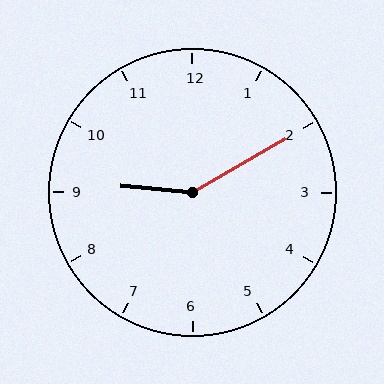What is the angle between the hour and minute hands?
Approximately 145 degrees.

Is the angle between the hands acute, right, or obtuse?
It is obtuse.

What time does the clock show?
9:10.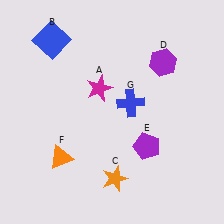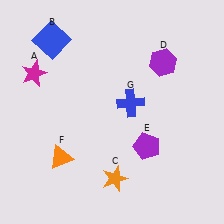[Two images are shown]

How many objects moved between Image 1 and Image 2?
1 object moved between the two images.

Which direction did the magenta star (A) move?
The magenta star (A) moved left.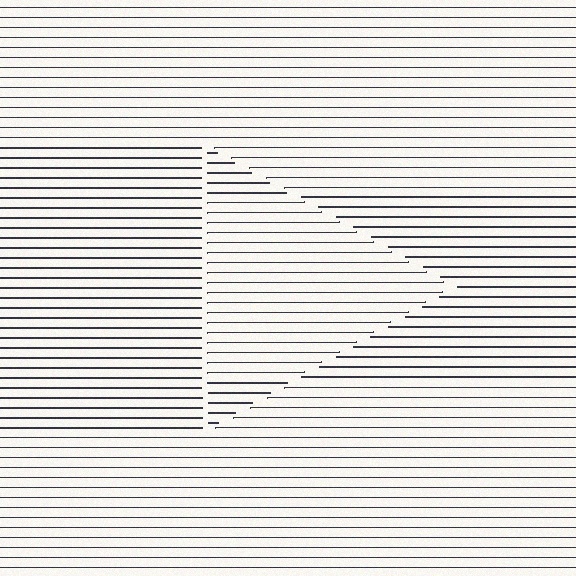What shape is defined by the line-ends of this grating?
An illusory triangle. The interior of the shape contains the same grating, shifted by half a period — the contour is defined by the phase discontinuity where line-ends from the inner and outer gratings abut.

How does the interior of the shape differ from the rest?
The interior of the shape contains the same grating, shifted by half a period — the contour is defined by the phase discontinuity where line-ends from the inner and outer gratings abut.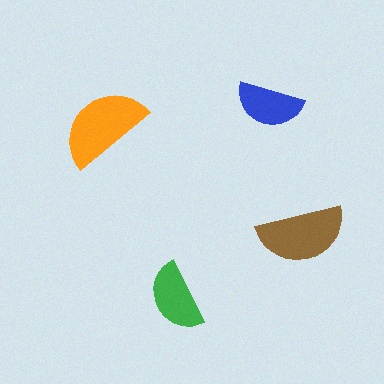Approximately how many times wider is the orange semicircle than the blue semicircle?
About 1.5 times wider.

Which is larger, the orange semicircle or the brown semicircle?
The orange one.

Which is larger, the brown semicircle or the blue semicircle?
The brown one.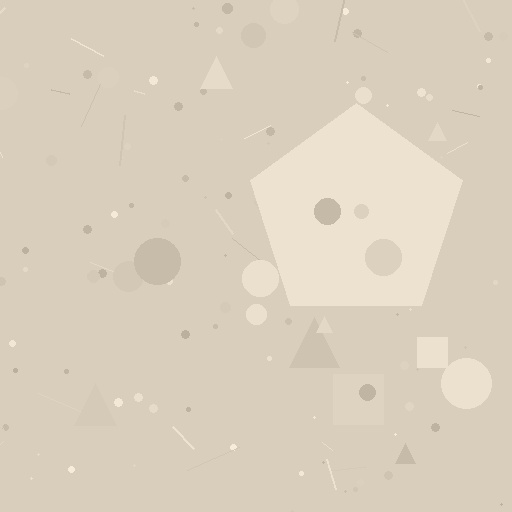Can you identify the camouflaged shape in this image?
The camouflaged shape is a pentagon.